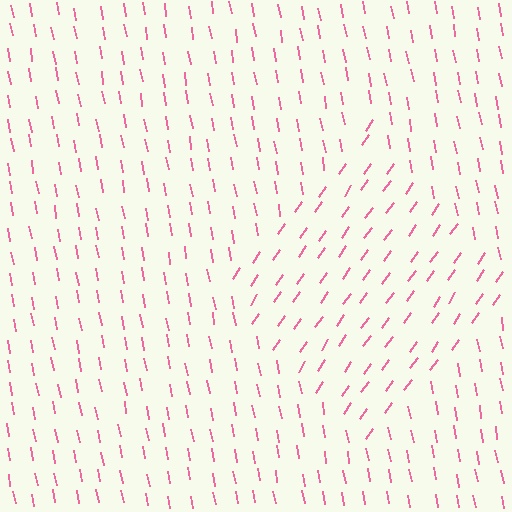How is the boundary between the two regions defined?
The boundary is defined purely by a change in line orientation (approximately 45 degrees difference). All lines are the same color and thickness.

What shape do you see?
I see a diamond.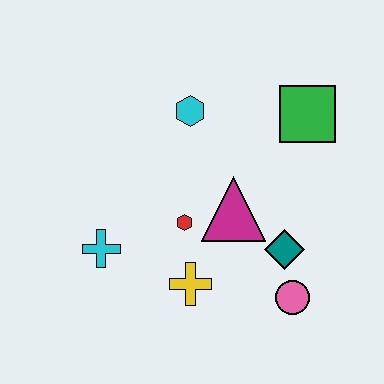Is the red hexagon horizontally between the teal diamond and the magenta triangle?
No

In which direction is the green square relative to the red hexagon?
The green square is to the right of the red hexagon.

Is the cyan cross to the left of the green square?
Yes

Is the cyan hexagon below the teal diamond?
No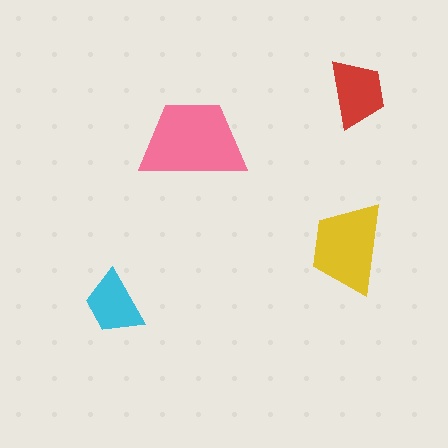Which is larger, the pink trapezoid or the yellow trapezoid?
The pink one.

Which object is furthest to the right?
The red trapezoid is rightmost.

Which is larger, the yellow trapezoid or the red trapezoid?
The yellow one.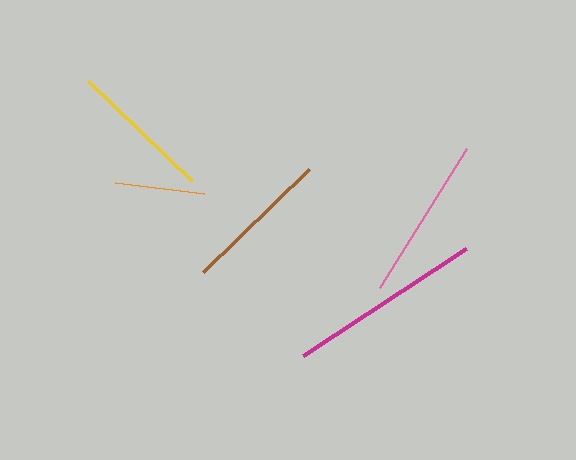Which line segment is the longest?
The magenta line is the longest at approximately 195 pixels.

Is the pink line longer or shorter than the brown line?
The pink line is longer than the brown line.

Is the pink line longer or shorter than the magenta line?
The magenta line is longer than the pink line.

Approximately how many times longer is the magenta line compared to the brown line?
The magenta line is approximately 1.3 times the length of the brown line.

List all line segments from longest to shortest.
From longest to shortest: magenta, pink, brown, yellow, orange.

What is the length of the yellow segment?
The yellow segment is approximately 145 pixels long.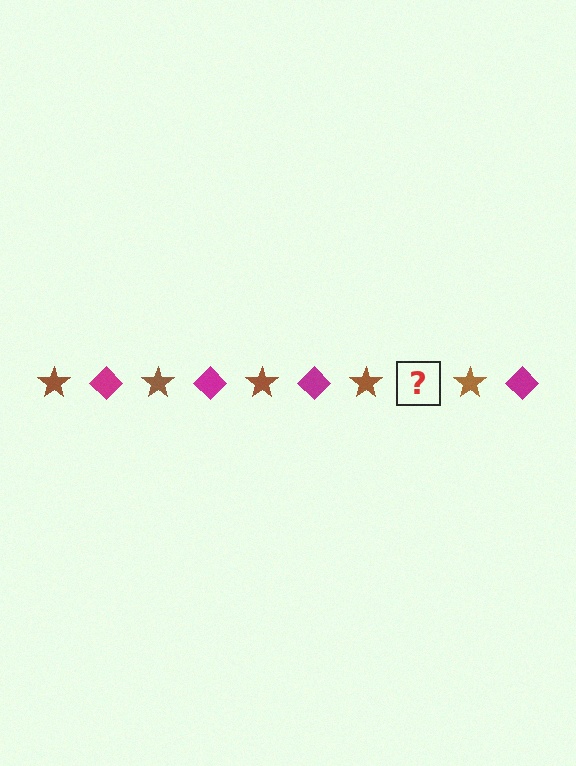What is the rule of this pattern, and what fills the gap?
The rule is that the pattern alternates between brown star and magenta diamond. The gap should be filled with a magenta diamond.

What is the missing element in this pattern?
The missing element is a magenta diamond.